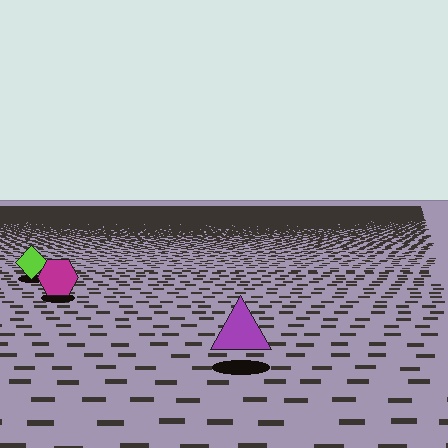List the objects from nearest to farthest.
From nearest to farthest: the purple triangle, the magenta hexagon, the lime diamond.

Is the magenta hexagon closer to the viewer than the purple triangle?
No. The purple triangle is closer — you can tell from the texture gradient: the ground texture is coarser near it.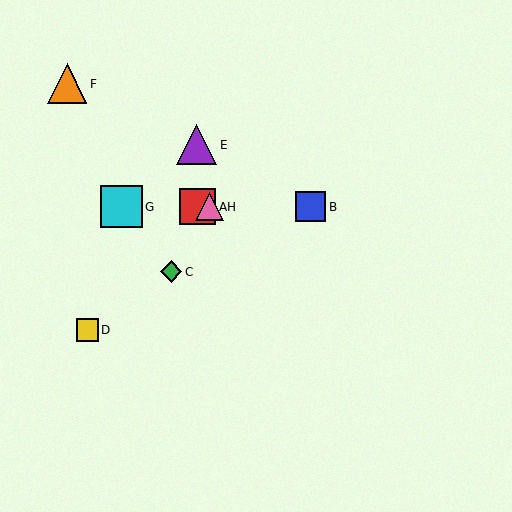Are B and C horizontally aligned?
No, B is at y≈207 and C is at y≈272.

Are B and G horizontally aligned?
Yes, both are at y≈207.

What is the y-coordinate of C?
Object C is at y≈272.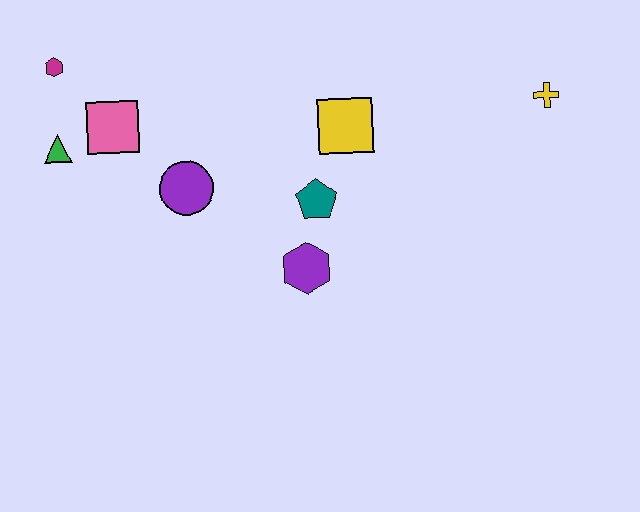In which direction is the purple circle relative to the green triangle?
The purple circle is to the right of the green triangle.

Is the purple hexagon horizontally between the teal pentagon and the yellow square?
No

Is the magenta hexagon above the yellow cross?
Yes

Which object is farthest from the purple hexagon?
The magenta hexagon is farthest from the purple hexagon.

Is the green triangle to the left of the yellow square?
Yes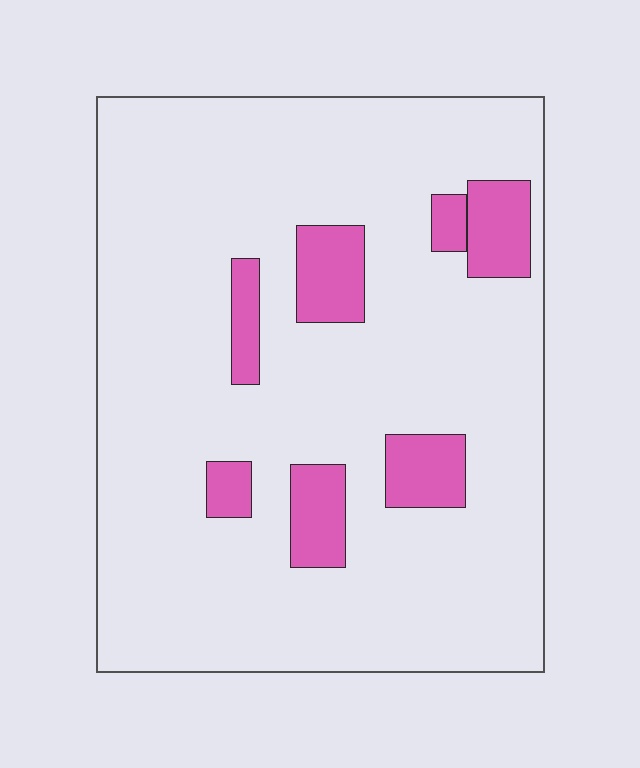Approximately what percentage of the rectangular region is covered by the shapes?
Approximately 15%.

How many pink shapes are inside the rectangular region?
7.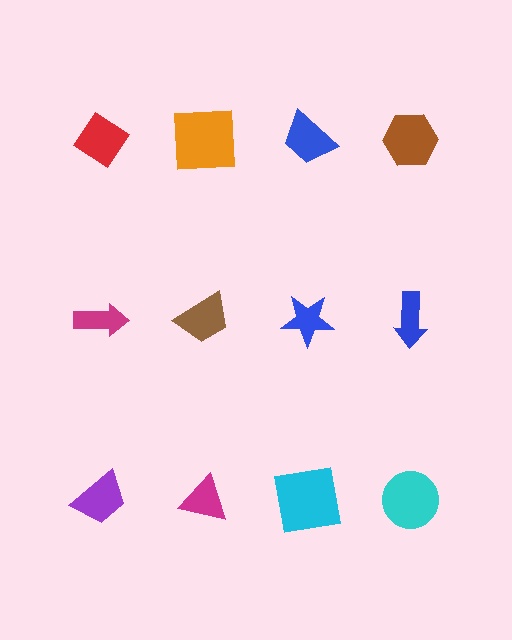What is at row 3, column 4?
A cyan circle.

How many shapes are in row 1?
4 shapes.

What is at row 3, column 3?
A cyan square.